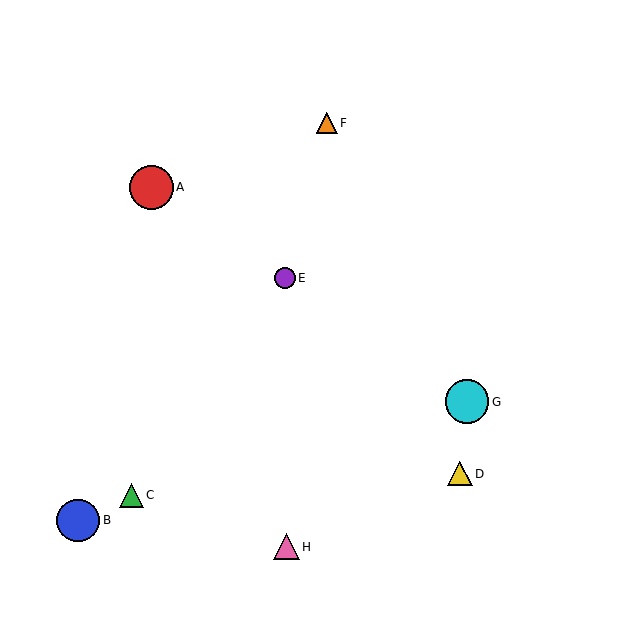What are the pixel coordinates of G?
Object G is at (467, 402).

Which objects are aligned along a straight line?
Objects A, E, G are aligned along a straight line.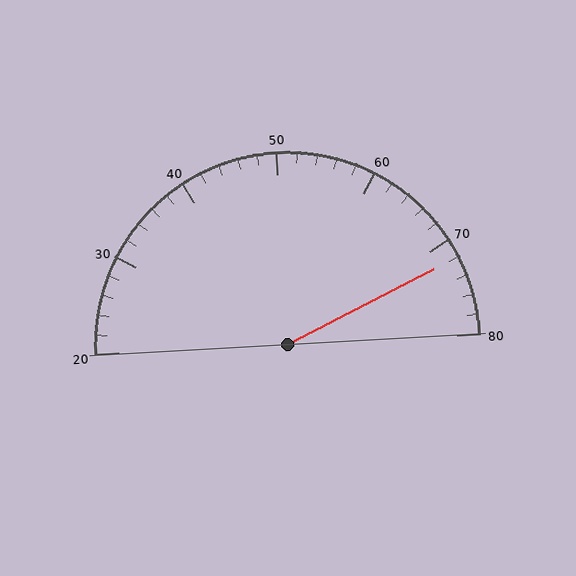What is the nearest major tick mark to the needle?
The nearest major tick mark is 70.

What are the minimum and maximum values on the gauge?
The gauge ranges from 20 to 80.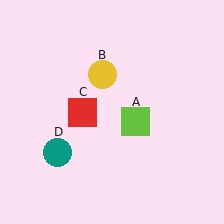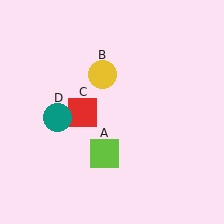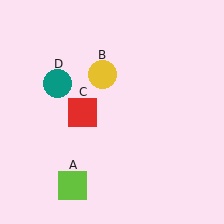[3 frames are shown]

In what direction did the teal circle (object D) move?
The teal circle (object D) moved up.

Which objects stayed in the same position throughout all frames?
Yellow circle (object B) and red square (object C) remained stationary.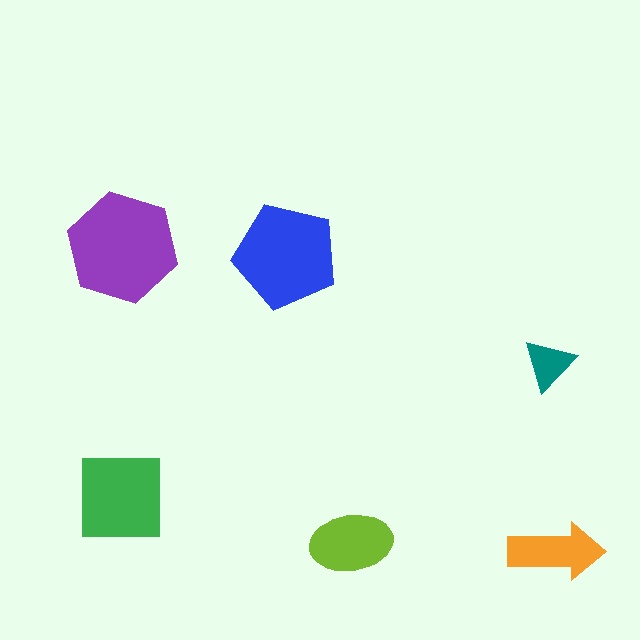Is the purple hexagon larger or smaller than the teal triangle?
Larger.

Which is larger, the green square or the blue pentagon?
The blue pentagon.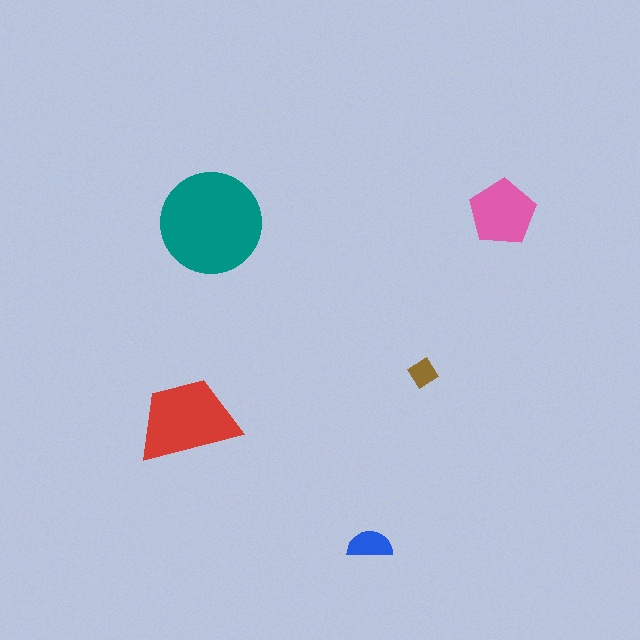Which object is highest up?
The pink pentagon is topmost.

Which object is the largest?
The teal circle.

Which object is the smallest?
The brown diamond.